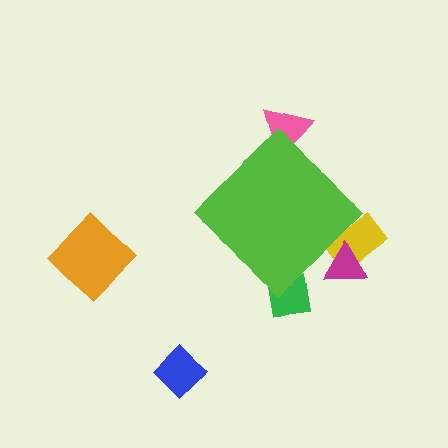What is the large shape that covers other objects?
A lime diamond.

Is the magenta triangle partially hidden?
Yes, the magenta triangle is partially hidden behind the lime diamond.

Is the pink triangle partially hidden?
Yes, the pink triangle is partially hidden behind the lime diamond.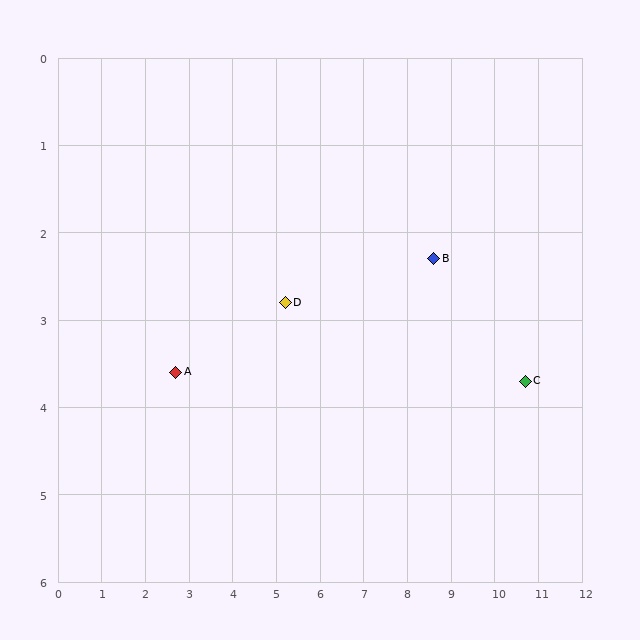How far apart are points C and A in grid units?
Points C and A are about 8.0 grid units apart.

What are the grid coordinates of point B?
Point B is at approximately (8.6, 2.3).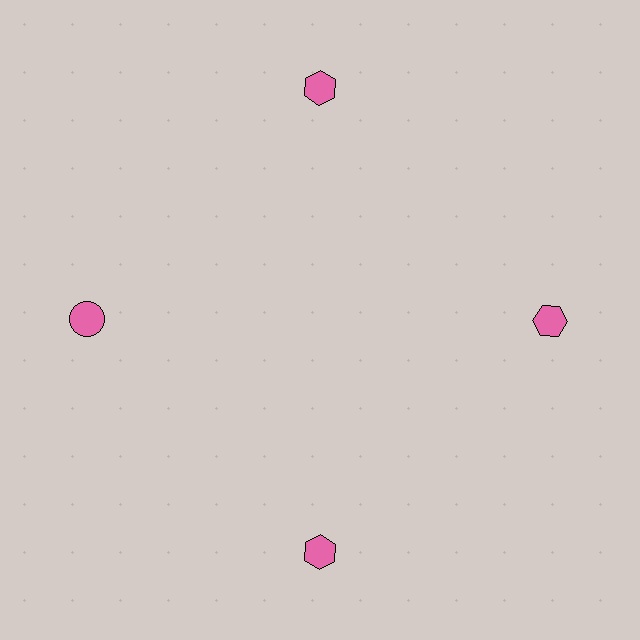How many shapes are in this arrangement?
There are 4 shapes arranged in a ring pattern.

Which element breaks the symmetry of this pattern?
The pink circle at roughly the 9 o'clock position breaks the symmetry. All other shapes are pink hexagons.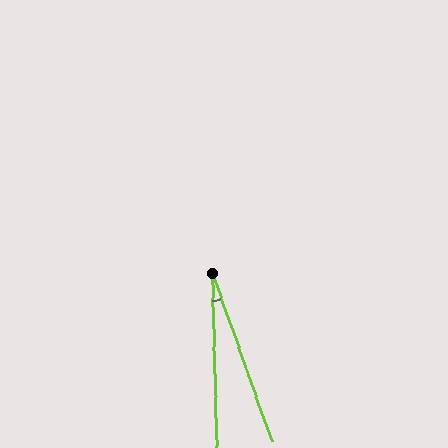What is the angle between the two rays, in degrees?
Approximately 18 degrees.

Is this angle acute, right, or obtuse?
It is acute.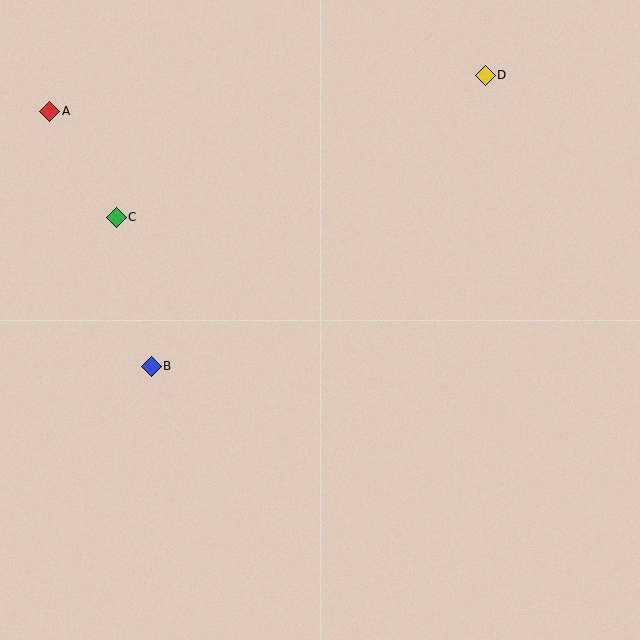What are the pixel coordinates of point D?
Point D is at (485, 75).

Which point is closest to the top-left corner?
Point A is closest to the top-left corner.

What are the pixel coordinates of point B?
Point B is at (151, 366).